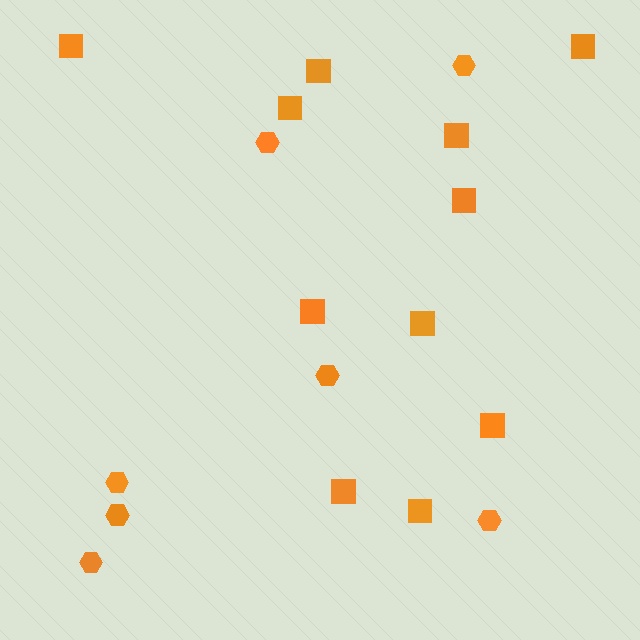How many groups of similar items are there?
There are 2 groups: one group of squares (11) and one group of hexagons (7).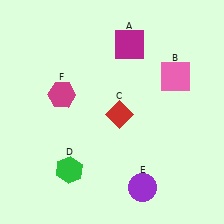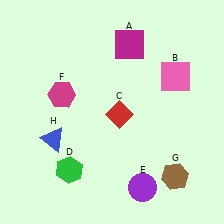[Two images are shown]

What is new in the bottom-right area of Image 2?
A brown hexagon (G) was added in the bottom-right area of Image 2.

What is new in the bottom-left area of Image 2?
A blue triangle (H) was added in the bottom-left area of Image 2.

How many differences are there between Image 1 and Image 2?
There are 2 differences between the two images.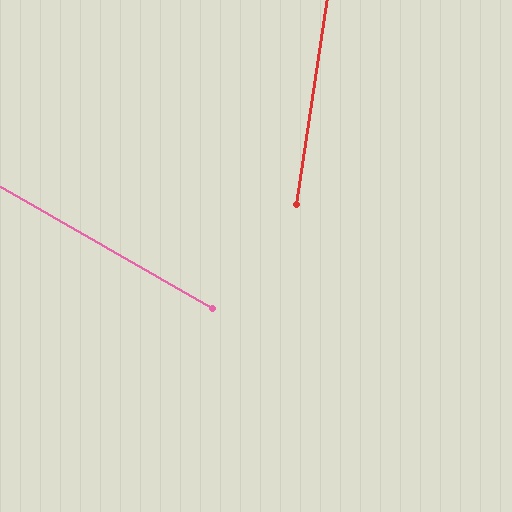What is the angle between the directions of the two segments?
Approximately 69 degrees.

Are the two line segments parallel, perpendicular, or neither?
Neither parallel nor perpendicular — they differ by about 69°.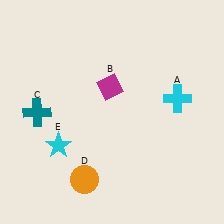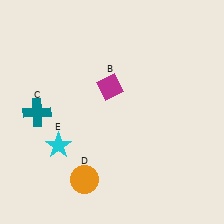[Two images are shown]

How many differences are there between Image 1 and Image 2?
There is 1 difference between the two images.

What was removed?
The cyan cross (A) was removed in Image 2.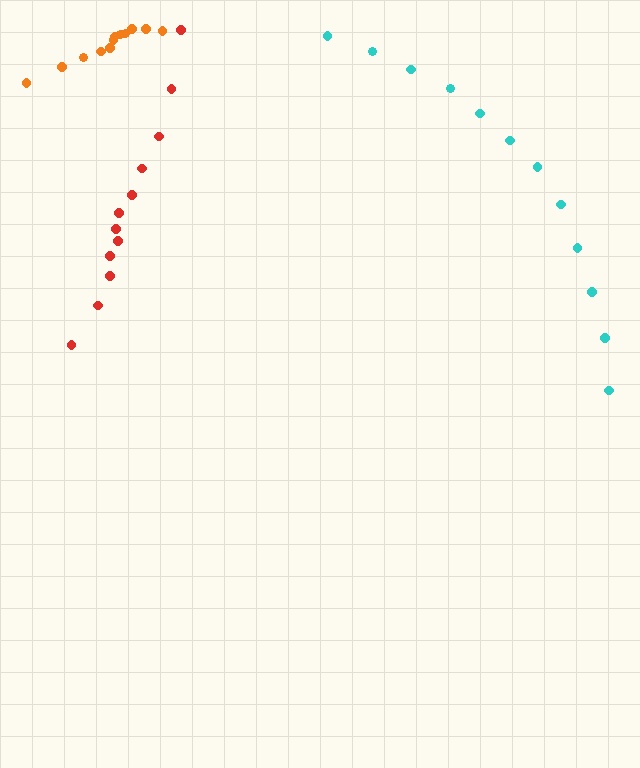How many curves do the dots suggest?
There are 3 distinct paths.